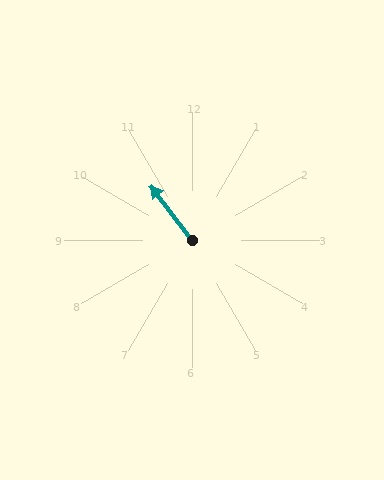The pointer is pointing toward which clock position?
Roughly 11 o'clock.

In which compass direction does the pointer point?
Northwest.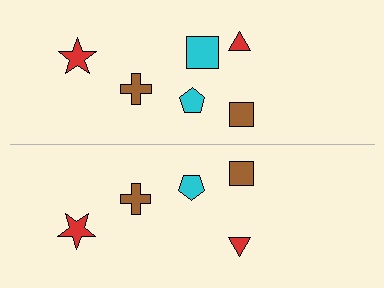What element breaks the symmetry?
A cyan square is missing from the bottom side.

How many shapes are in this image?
There are 11 shapes in this image.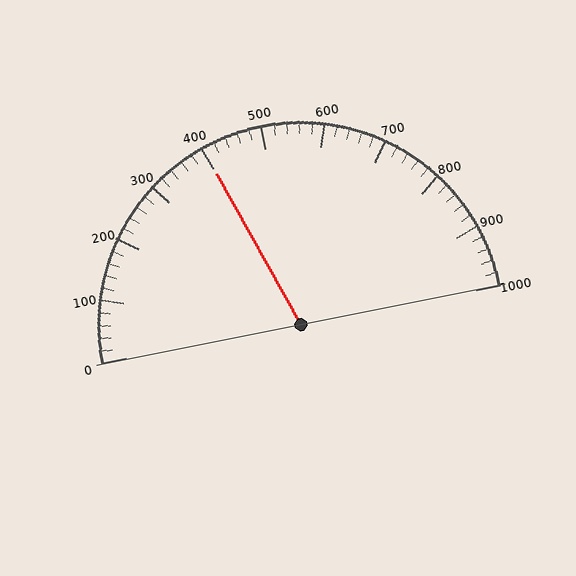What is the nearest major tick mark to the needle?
The nearest major tick mark is 400.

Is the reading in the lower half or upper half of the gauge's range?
The reading is in the lower half of the range (0 to 1000).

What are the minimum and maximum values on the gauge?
The gauge ranges from 0 to 1000.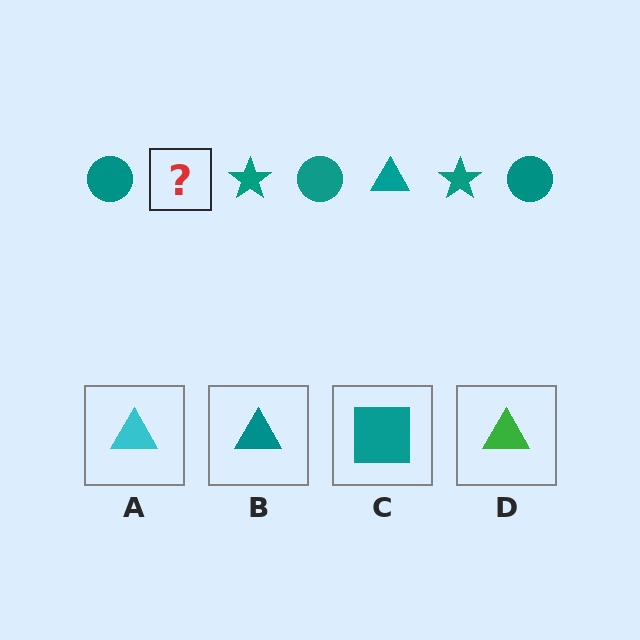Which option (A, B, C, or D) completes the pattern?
B.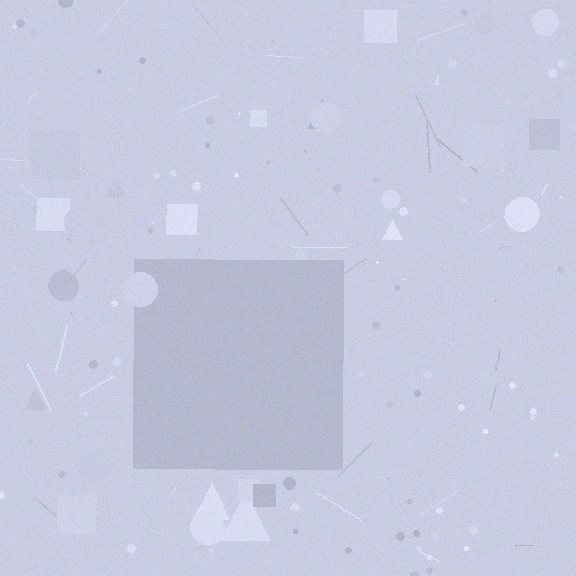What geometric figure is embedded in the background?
A square is embedded in the background.